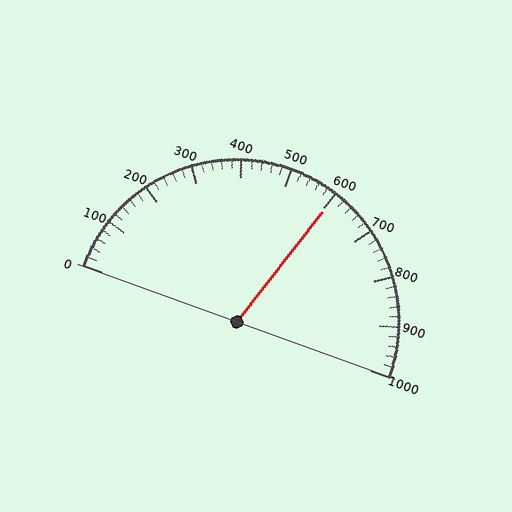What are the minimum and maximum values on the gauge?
The gauge ranges from 0 to 1000.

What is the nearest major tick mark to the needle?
The nearest major tick mark is 600.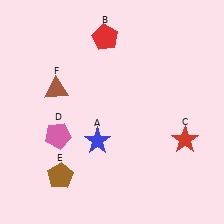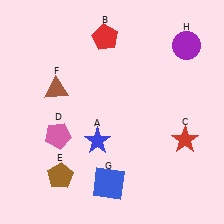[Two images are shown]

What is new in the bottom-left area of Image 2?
A blue square (G) was added in the bottom-left area of Image 2.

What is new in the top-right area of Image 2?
A purple circle (H) was added in the top-right area of Image 2.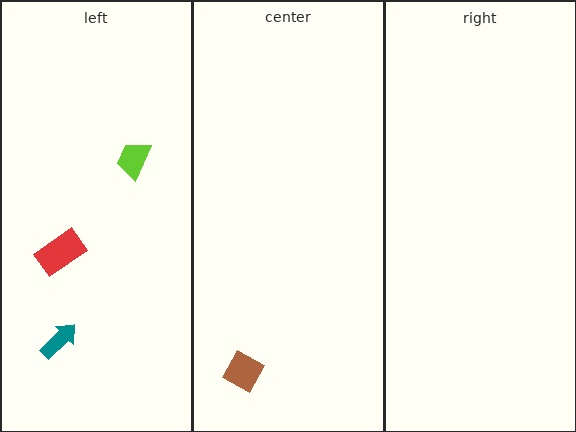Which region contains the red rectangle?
The left region.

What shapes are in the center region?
The brown diamond.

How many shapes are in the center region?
1.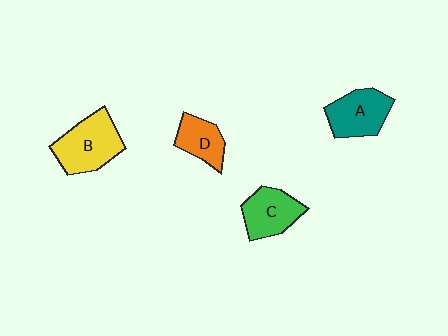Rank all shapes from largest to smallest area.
From largest to smallest: B (yellow), A (teal), C (green), D (orange).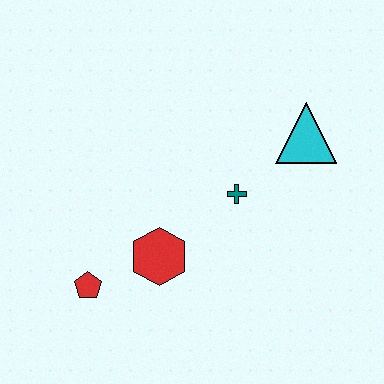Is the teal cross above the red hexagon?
Yes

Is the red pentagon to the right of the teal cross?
No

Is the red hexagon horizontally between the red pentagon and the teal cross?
Yes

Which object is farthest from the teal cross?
The red pentagon is farthest from the teal cross.